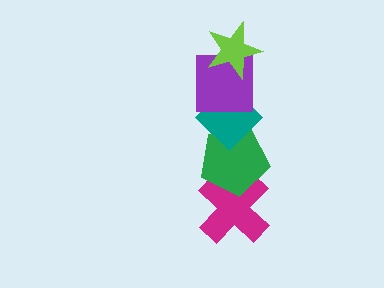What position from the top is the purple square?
The purple square is 2nd from the top.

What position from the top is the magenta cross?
The magenta cross is 5th from the top.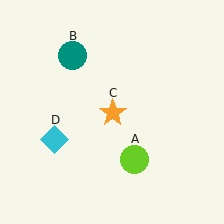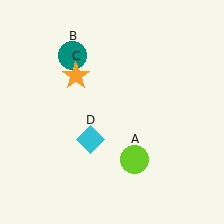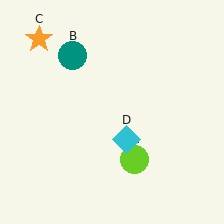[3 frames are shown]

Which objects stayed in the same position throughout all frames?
Lime circle (object A) and teal circle (object B) remained stationary.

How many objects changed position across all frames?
2 objects changed position: orange star (object C), cyan diamond (object D).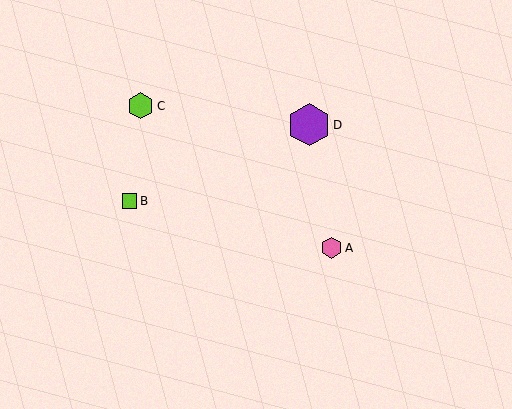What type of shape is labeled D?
Shape D is a purple hexagon.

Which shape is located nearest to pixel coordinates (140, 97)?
The lime hexagon (labeled C) at (141, 106) is nearest to that location.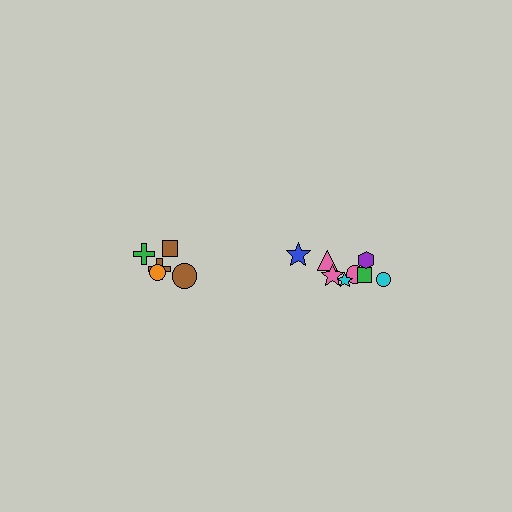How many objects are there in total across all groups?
There are 13 objects.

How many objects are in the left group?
There are 5 objects.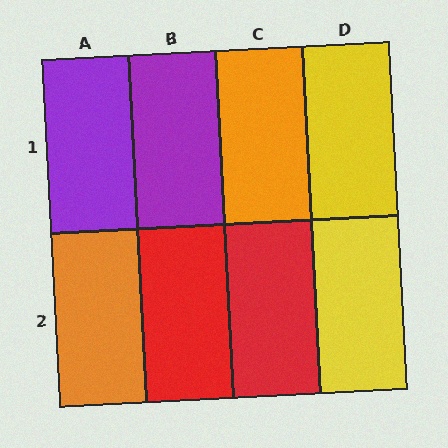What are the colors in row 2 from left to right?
Orange, red, red, yellow.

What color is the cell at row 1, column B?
Purple.